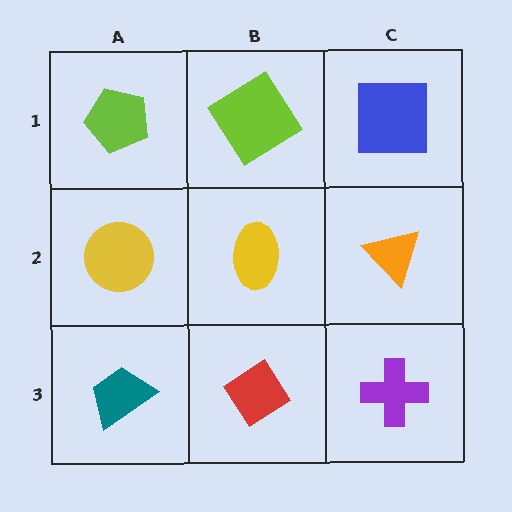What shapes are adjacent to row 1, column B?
A yellow ellipse (row 2, column B), a lime pentagon (row 1, column A), a blue square (row 1, column C).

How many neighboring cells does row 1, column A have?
2.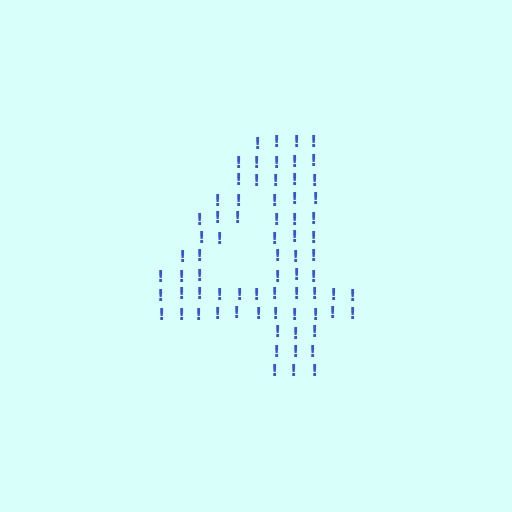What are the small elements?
The small elements are exclamation marks.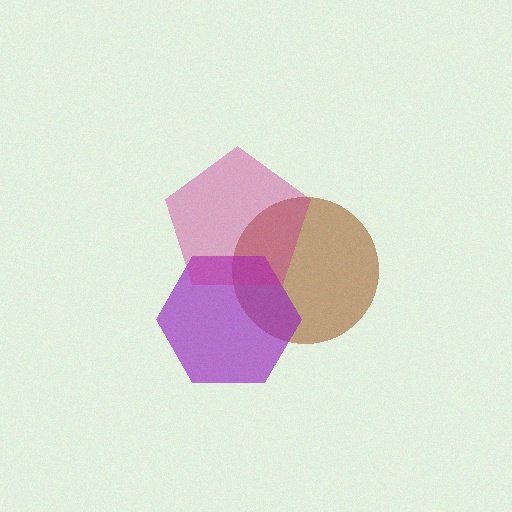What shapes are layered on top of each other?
The layered shapes are: a brown circle, a purple hexagon, a magenta pentagon.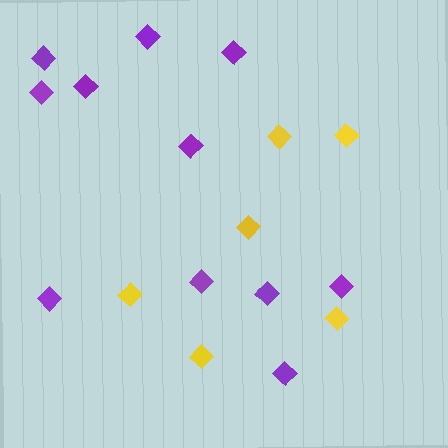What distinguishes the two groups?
There are 2 groups: one group of yellow diamonds (6) and one group of purple diamonds (11).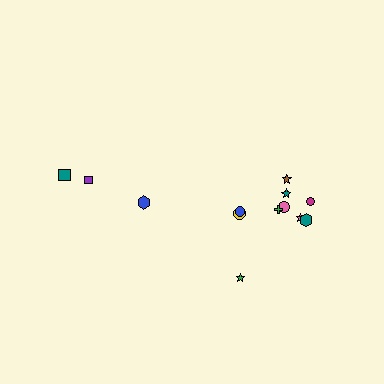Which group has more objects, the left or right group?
The right group.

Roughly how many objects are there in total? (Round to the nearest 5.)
Roughly 15 objects in total.